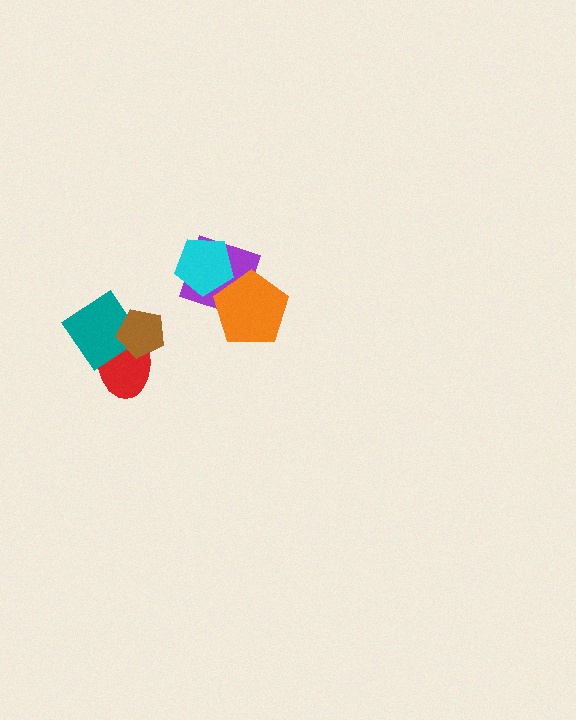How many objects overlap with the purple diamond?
2 objects overlap with the purple diamond.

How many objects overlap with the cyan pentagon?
1 object overlaps with the cyan pentagon.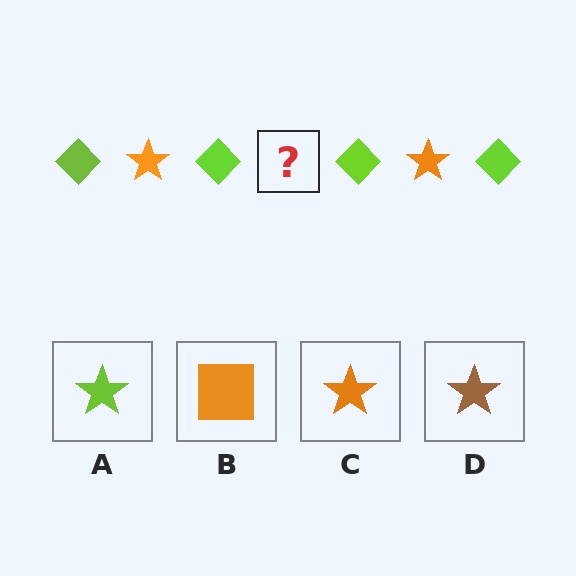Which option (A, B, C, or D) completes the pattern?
C.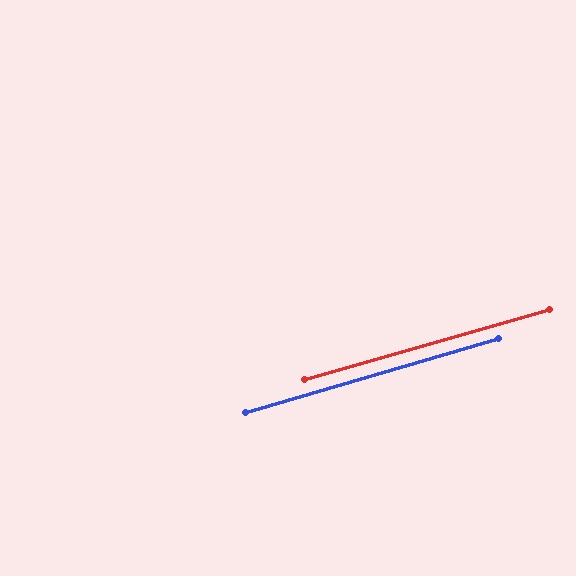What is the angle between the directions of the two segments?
Approximately 0 degrees.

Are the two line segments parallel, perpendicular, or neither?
Parallel — their directions differ by only 0.3°.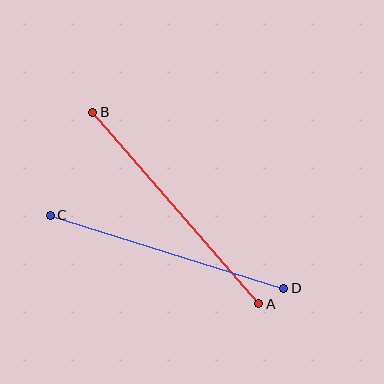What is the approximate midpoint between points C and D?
The midpoint is at approximately (167, 252) pixels.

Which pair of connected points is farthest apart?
Points A and B are farthest apart.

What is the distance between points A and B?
The distance is approximately 253 pixels.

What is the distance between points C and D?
The distance is approximately 245 pixels.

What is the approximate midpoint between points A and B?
The midpoint is at approximately (176, 208) pixels.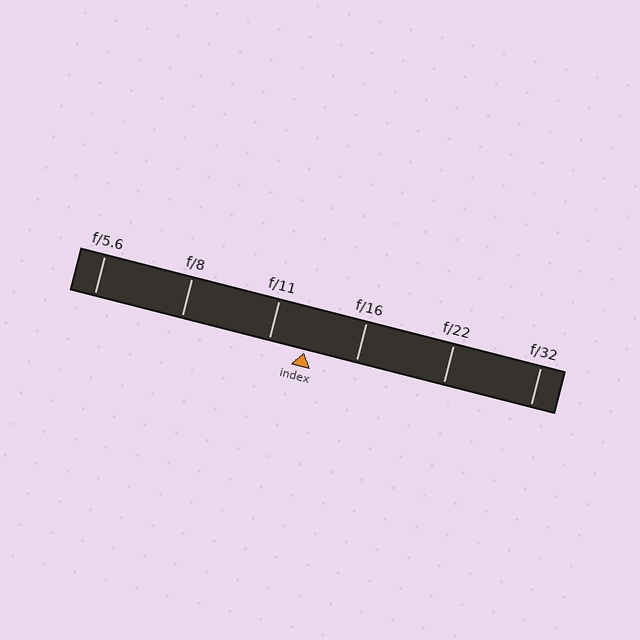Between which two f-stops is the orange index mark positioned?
The index mark is between f/11 and f/16.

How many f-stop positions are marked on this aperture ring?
There are 6 f-stop positions marked.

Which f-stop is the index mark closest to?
The index mark is closest to f/11.